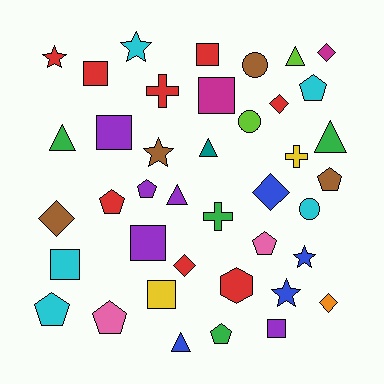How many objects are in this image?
There are 40 objects.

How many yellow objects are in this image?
There are 2 yellow objects.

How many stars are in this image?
There are 5 stars.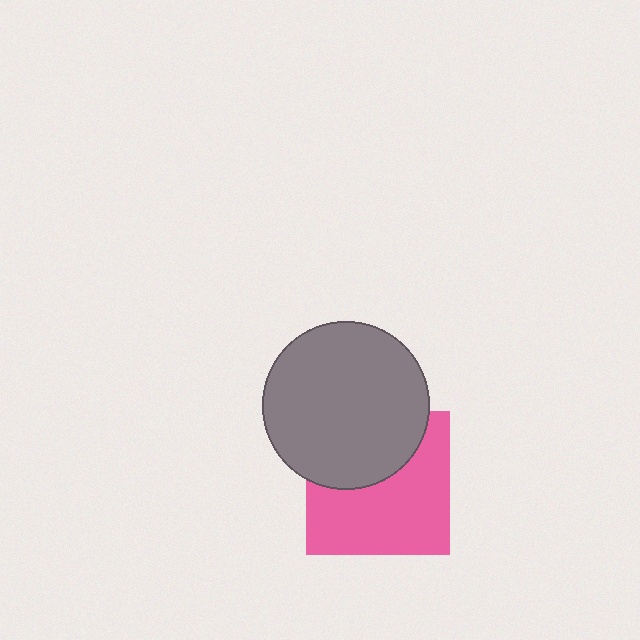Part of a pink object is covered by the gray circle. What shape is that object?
It is a square.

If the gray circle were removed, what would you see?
You would see the complete pink square.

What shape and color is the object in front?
The object in front is a gray circle.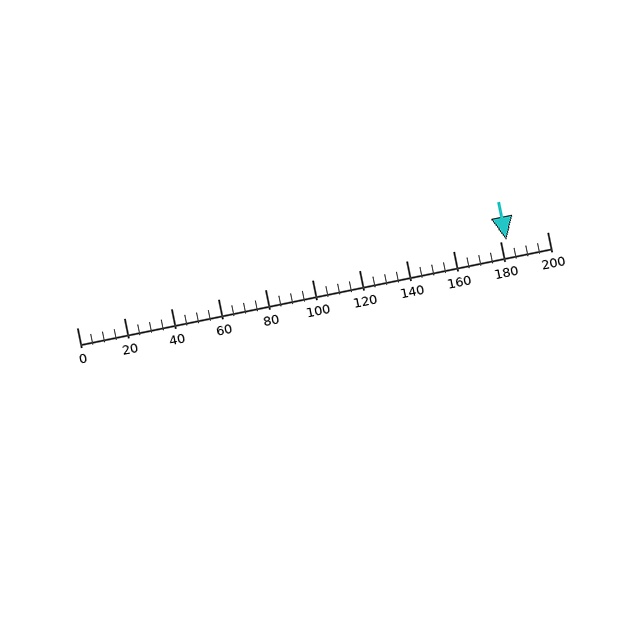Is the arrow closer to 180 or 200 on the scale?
The arrow is closer to 180.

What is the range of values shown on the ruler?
The ruler shows values from 0 to 200.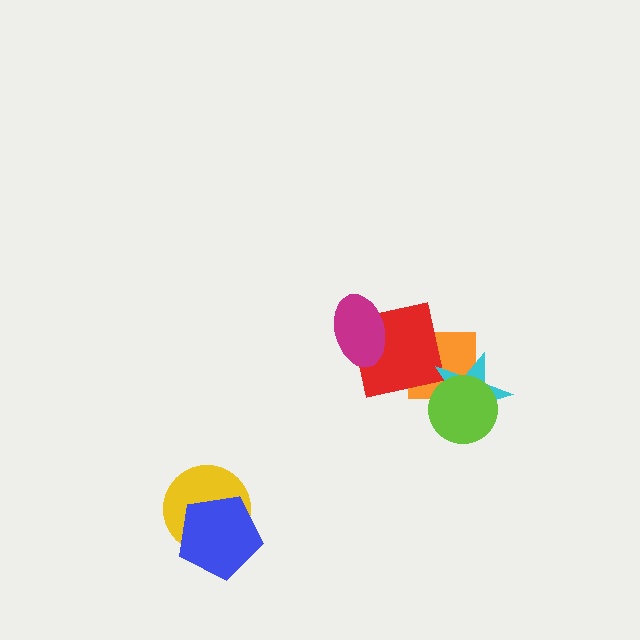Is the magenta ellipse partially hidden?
No, no other shape covers it.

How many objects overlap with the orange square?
3 objects overlap with the orange square.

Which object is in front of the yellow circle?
The blue pentagon is in front of the yellow circle.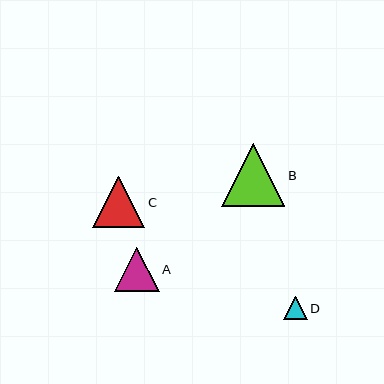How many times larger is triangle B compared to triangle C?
Triangle B is approximately 1.2 times the size of triangle C.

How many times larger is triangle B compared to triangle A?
Triangle B is approximately 1.4 times the size of triangle A.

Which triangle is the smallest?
Triangle D is the smallest with a size of approximately 23 pixels.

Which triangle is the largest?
Triangle B is the largest with a size of approximately 63 pixels.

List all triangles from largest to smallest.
From largest to smallest: B, C, A, D.